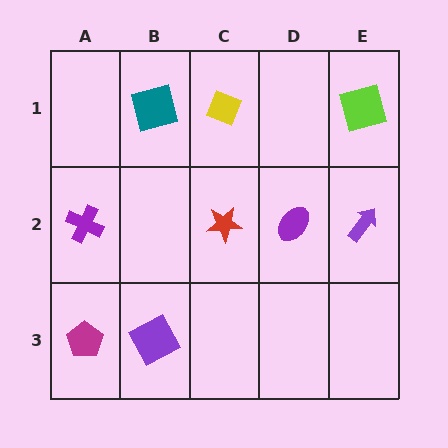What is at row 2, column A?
A purple cross.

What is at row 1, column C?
A yellow diamond.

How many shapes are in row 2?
4 shapes.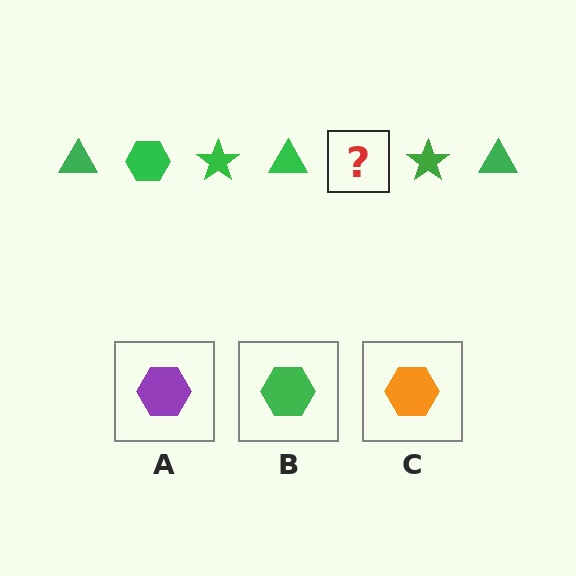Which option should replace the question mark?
Option B.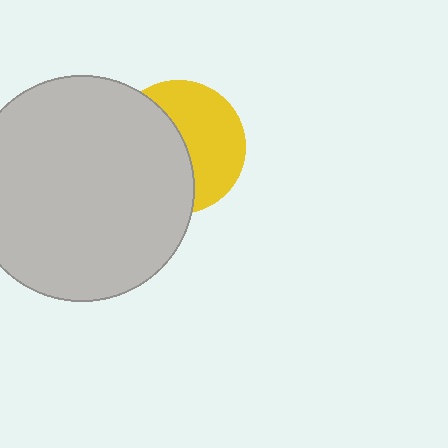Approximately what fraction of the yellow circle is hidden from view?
Roughly 51% of the yellow circle is hidden behind the light gray circle.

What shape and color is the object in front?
The object in front is a light gray circle.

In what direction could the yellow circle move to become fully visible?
The yellow circle could move right. That would shift it out from behind the light gray circle entirely.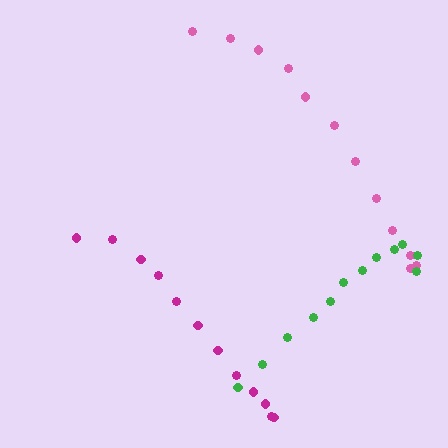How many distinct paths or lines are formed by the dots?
There are 3 distinct paths.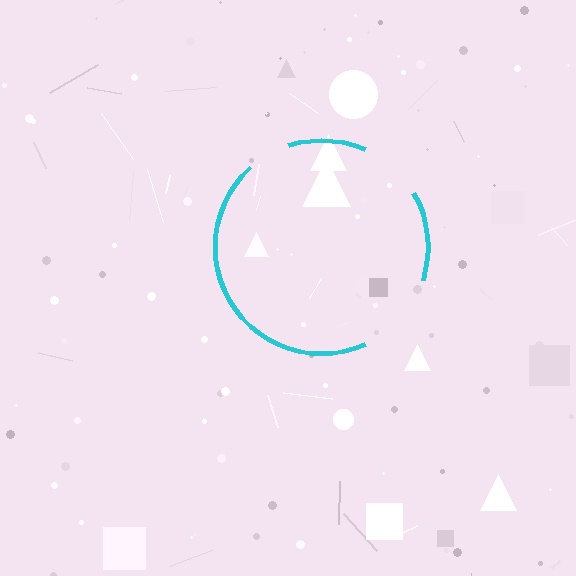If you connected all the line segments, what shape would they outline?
They would outline a circle.